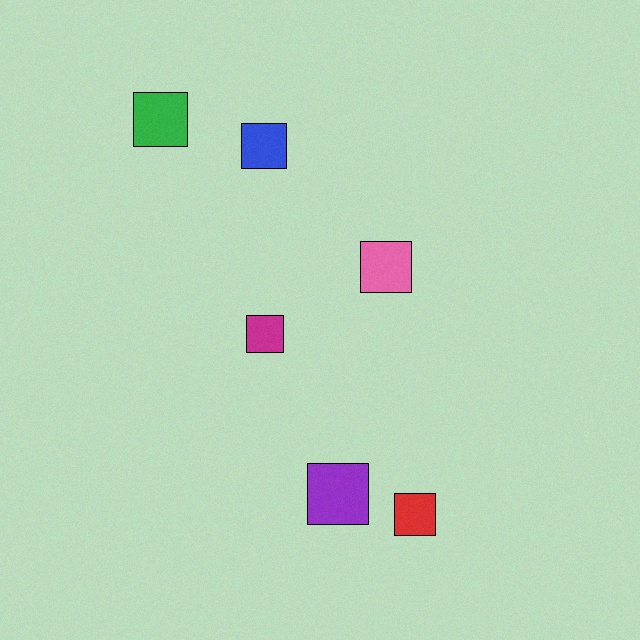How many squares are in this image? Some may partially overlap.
There are 6 squares.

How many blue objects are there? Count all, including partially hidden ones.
There is 1 blue object.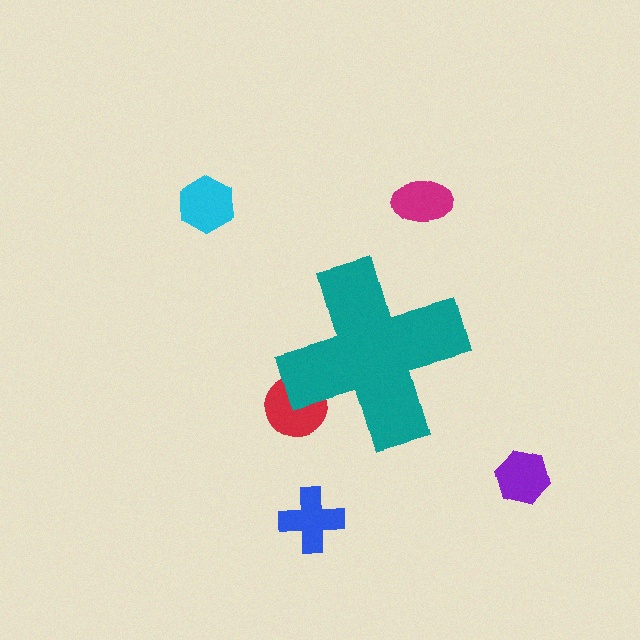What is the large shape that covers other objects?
A teal cross.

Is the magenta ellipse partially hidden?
No, the magenta ellipse is fully visible.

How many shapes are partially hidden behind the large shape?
1 shape is partially hidden.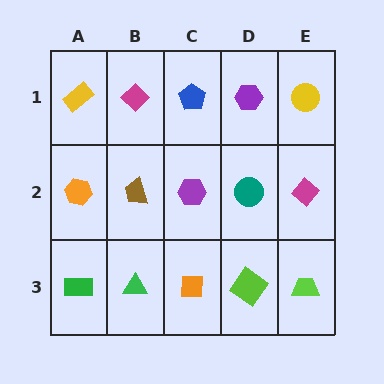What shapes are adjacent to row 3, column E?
A magenta diamond (row 2, column E), a lime diamond (row 3, column D).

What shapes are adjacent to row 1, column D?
A teal circle (row 2, column D), a blue pentagon (row 1, column C), a yellow circle (row 1, column E).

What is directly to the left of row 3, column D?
An orange square.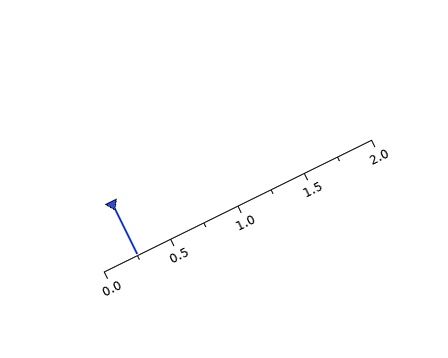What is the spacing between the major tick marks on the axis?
The major ticks are spaced 0.5 apart.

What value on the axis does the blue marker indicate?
The marker indicates approximately 0.25.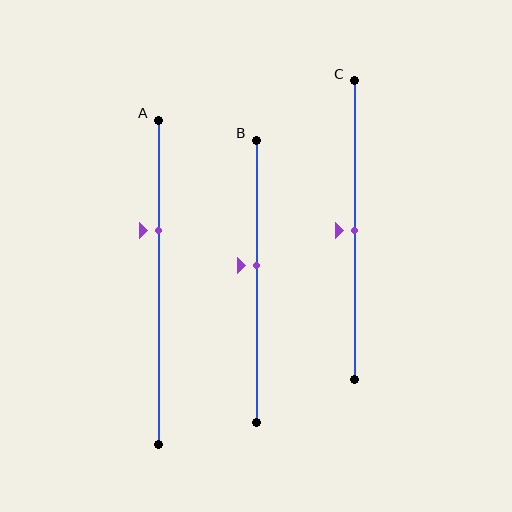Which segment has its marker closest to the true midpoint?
Segment C has its marker closest to the true midpoint.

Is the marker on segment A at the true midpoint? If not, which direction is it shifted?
No, the marker on segment A is shifted upward by about 16% of the segment length.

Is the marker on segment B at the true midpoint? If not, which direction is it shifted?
No, the marker on segment B is shifted upward by about 6% of the segment length.